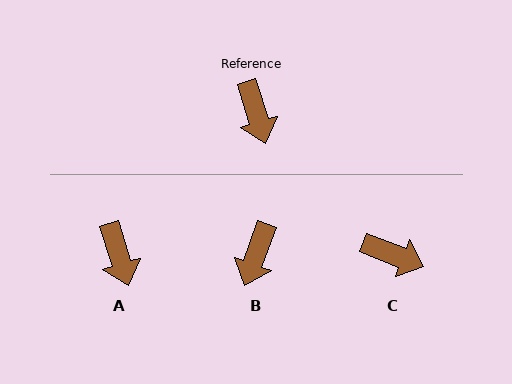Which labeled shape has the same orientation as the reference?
A.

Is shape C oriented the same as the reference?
No, it is off by about 51 degrees.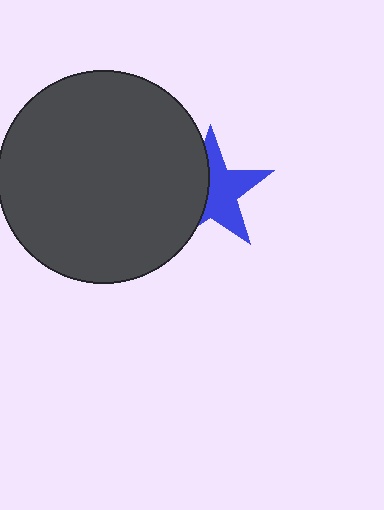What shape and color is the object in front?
The object in front is a dark gray circle.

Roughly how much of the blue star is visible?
About half of it is visible (roughly 57%).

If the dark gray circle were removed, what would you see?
You would see the complete blue star.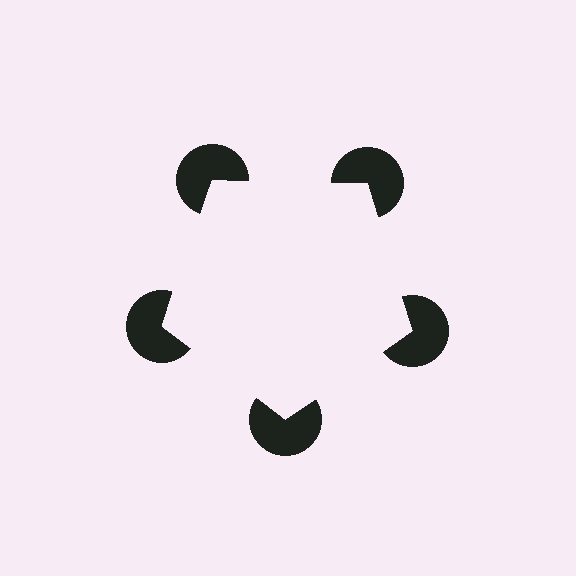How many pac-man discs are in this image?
There are 5 — one at each vertex of the illusory pentagon.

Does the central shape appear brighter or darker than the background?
It typically appears slightly brighter than the background, even though no actual brightness change is drawn.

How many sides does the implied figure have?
5 sides.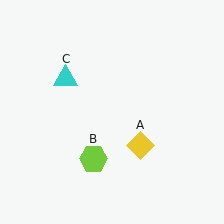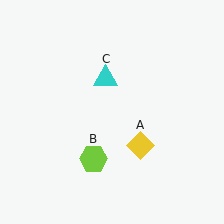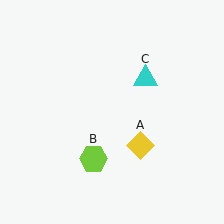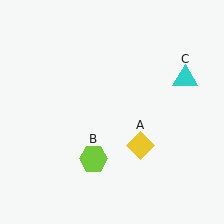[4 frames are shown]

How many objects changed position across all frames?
1 object changed position: cyan triangle (object C).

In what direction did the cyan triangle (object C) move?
The cyan triangle (object C) moved right.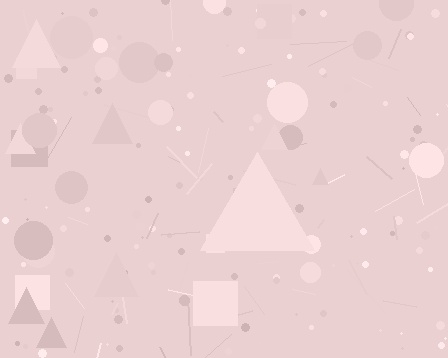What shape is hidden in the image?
A triangle is hidden in the image.